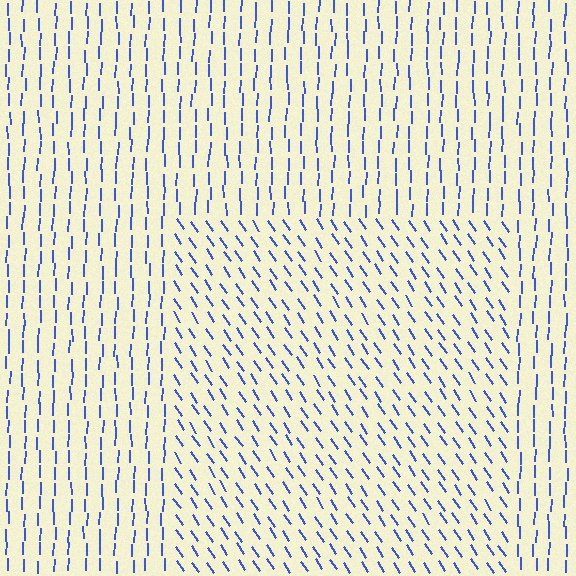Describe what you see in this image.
The image is filled with small blue line segments. A rectangle region in the image has lines oriented differently from the surrounding lines, creating a visible texture boundary.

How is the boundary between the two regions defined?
The boundary is defined purely by a change in line orientation (approximately 35 degrees difference). All lines are the same color and thickness.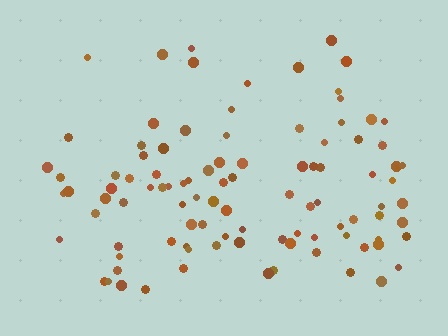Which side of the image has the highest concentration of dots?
The bottom.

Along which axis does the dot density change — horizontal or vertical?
Vertical.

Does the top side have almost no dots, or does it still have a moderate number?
Still a moderate number, just noticeably fewer than the bottom.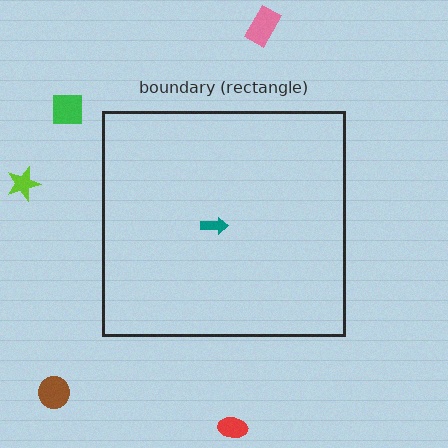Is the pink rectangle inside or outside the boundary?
Outside.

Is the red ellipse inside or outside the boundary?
Outside.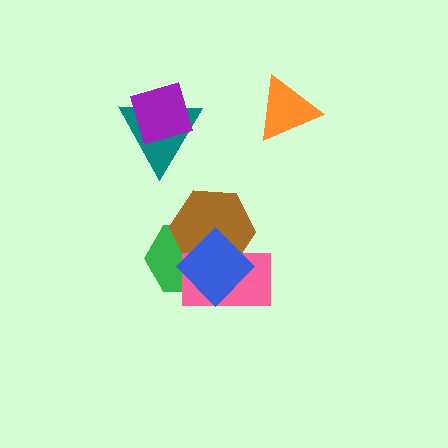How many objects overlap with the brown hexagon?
3 objects overlap with the brown hexagon.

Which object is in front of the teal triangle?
The purple diamond is in front of the teal triangle.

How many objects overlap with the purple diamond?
1 object overlaps with the purple diamond.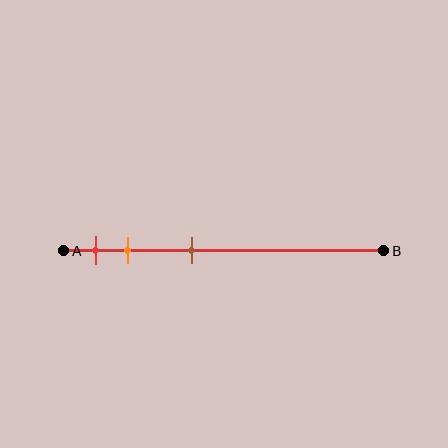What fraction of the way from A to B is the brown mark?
The brown mark is approximately 40% (0.4) of the way from A to B.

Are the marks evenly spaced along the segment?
No, the marks are not evenly spaced.